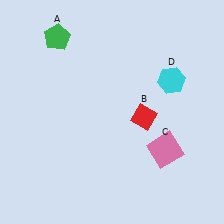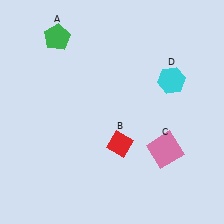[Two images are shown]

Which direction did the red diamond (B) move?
The red diamond (B) moved down.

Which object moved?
The red diamond (B) moved down.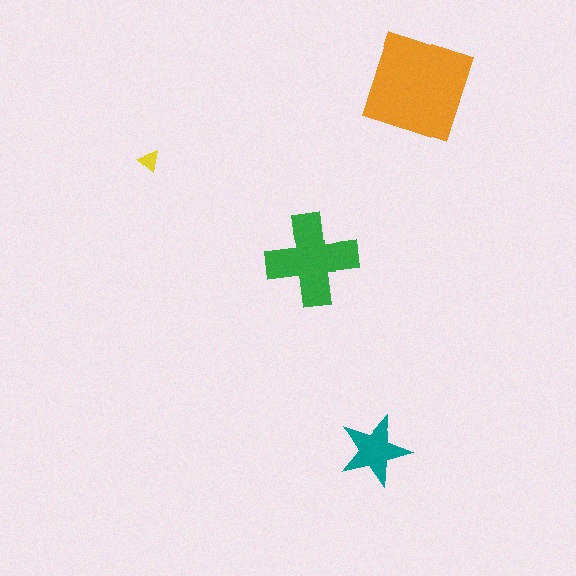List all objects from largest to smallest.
The orange diamond, the green cross, the teal star, the yellow triangle.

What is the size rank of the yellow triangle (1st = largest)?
4th.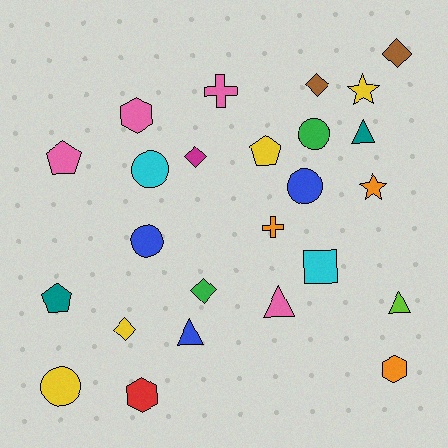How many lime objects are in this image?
There is 1 lime object.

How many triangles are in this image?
There are 4 triangles.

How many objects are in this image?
There are 25 objects.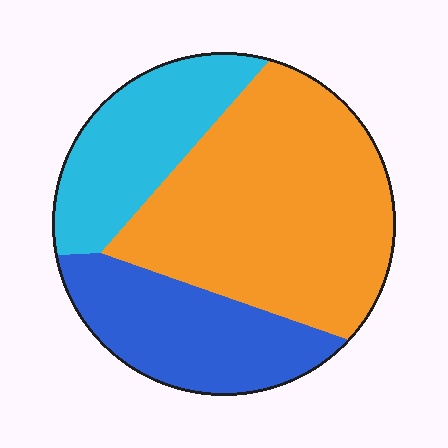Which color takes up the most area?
Orange, at roughly 50%.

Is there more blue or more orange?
Orange.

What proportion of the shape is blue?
Blue takes up less than a quarter of the shape.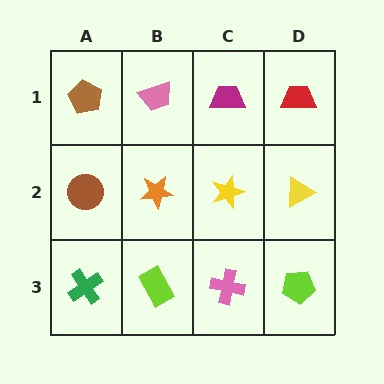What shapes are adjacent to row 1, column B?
An orange star (row 2, column B), a brown pentagon (row 1, column A), a magenta trapezoid (row 1, column C).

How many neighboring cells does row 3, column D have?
2.